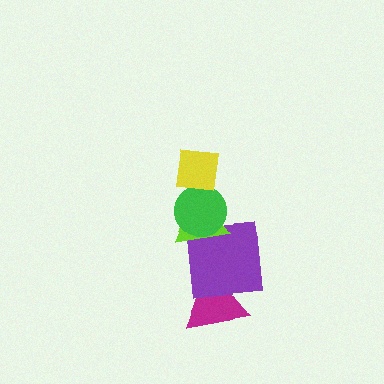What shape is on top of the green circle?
The yellow square is on top of the green circle.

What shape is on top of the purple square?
The lime triangle is on top of the purple square.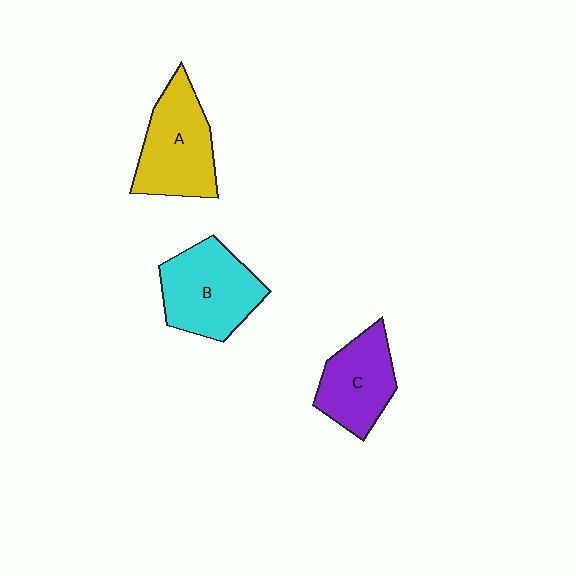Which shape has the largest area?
Shape B (cyan).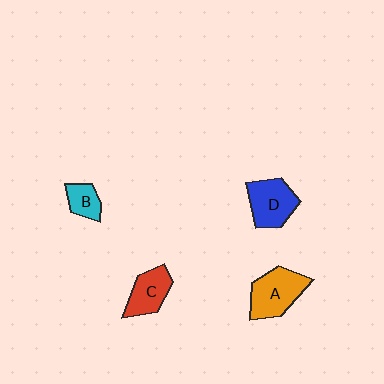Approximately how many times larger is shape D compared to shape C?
Approximately 1.2 times.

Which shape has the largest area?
Shape A (orange).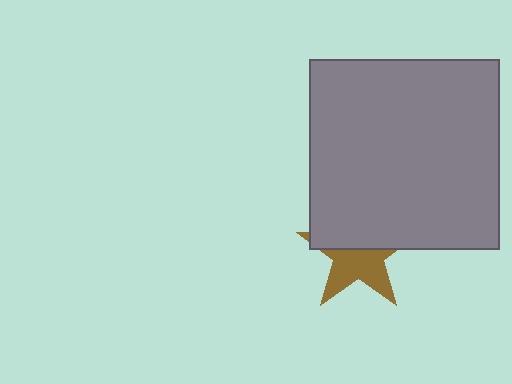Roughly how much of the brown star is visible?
About half of it is visible (roughly 52%).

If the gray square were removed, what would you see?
You would see the complete brown star.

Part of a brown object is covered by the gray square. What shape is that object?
It is a star.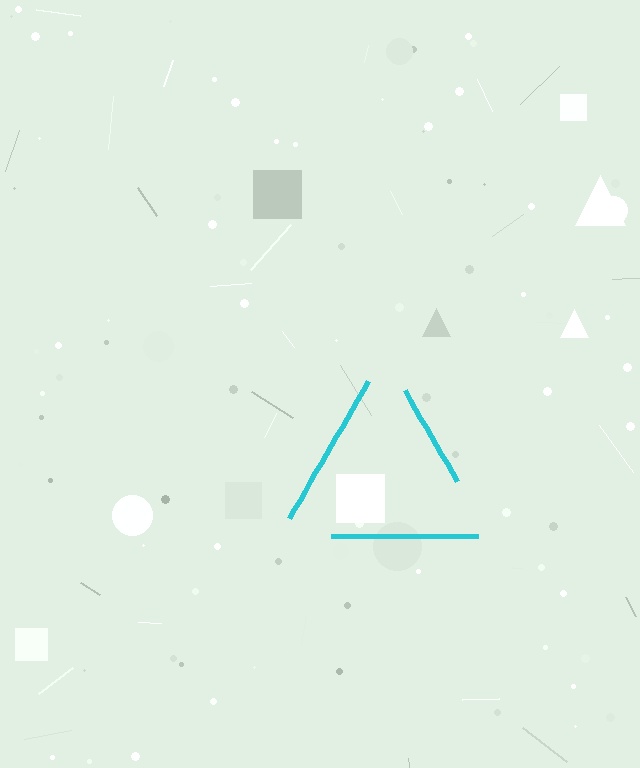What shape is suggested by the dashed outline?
The dashed outline suggests a triangle.